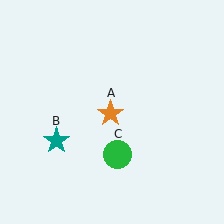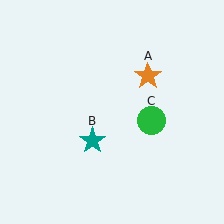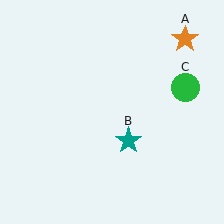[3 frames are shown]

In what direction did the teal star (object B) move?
The teal star (object B) moved right.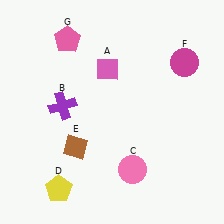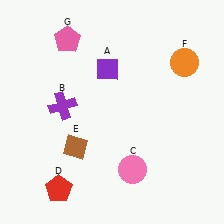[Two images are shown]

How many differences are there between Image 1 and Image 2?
There are 3 differences between the two images.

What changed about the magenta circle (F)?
In Image 1, F is magenta. In Image 2, it changed to orange.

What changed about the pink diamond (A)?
In Image 1, A is pink. In Image 2, it changed to purple.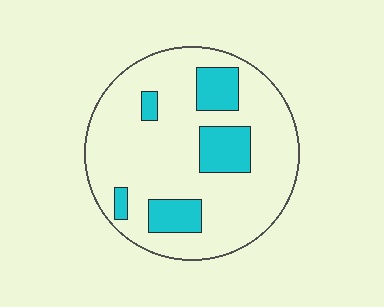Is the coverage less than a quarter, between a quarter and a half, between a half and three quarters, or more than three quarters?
Less than a quarter.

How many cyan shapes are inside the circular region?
5.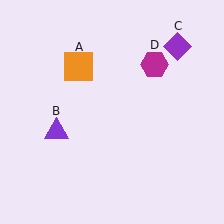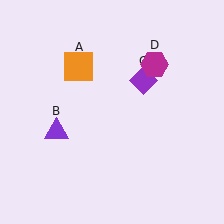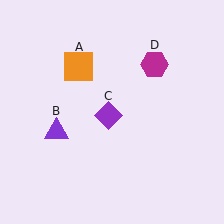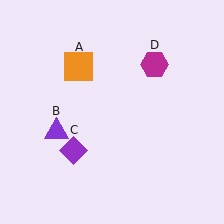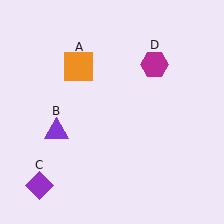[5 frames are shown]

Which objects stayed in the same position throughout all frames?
Orange square (object A) and purple triangle (object B) and magenta hexagon (object D) remained stationary.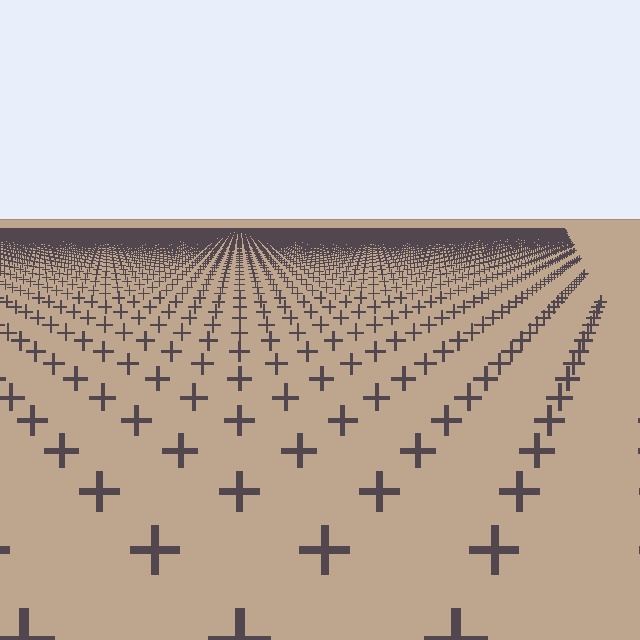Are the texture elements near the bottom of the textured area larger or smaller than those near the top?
Larger. Near the bottom, elements are closer to the viewer and appear at a bigger on-screen size.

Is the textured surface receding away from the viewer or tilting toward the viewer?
The surface is receding away from the viewer. Texture elements get smaller and denser toward the top.